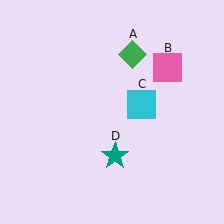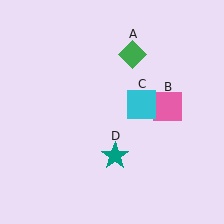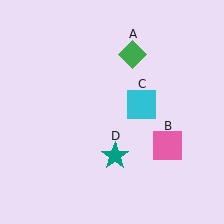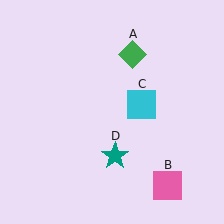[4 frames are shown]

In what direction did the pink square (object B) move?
The pink square (object B) moved down.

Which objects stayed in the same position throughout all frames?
Green diamond (object A) and cyan square (object C) and teal star (object D) remained stationary.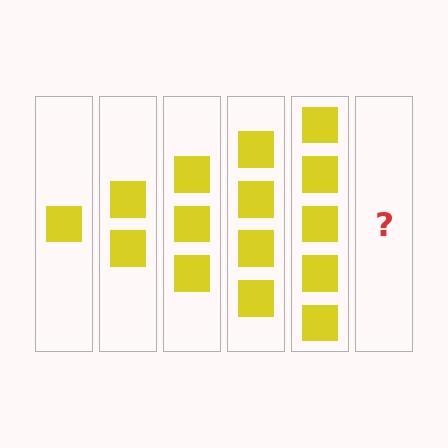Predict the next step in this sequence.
The next step is 6 squares.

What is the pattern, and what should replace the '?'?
The pattern is that each step adds one more square. The '?' should be 6 squares.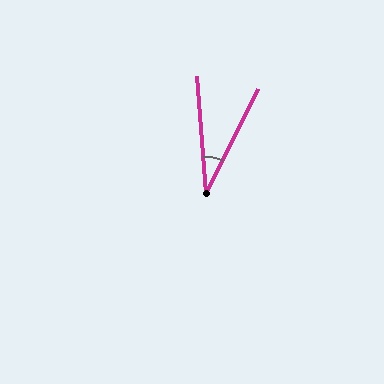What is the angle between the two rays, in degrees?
Approximately 31 degrees.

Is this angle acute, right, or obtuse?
It is acute.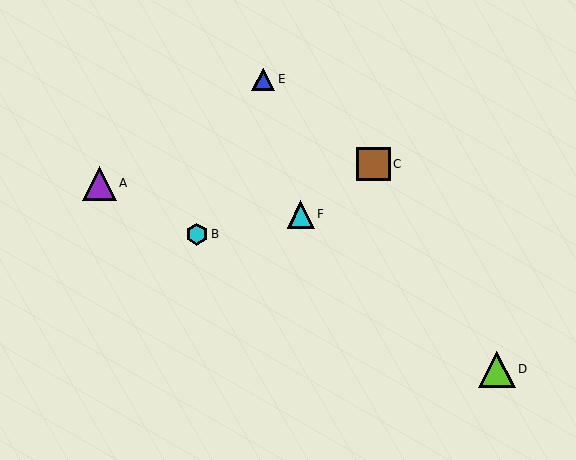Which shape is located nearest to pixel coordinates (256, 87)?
The blue triangle (labeled E) at (263, 79) is nearest to that location.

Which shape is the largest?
The lime triangle (labeled D) is the largest.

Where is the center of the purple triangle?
The center of the purple triangle is at (100, 183).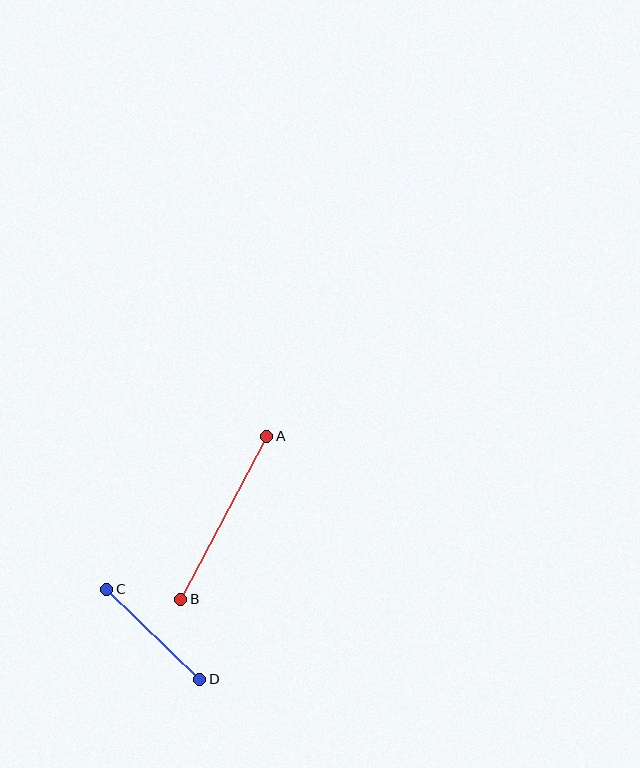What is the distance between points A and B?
The distance is approximately 185 pixels.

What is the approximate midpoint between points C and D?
The midpoint is at approximately (153, 634) pixels.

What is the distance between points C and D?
The distance is approximately 130 pixels.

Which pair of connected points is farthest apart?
Points A and B are farthest apart.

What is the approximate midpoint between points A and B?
The midpoint is at approximately (224, 518) pixels.